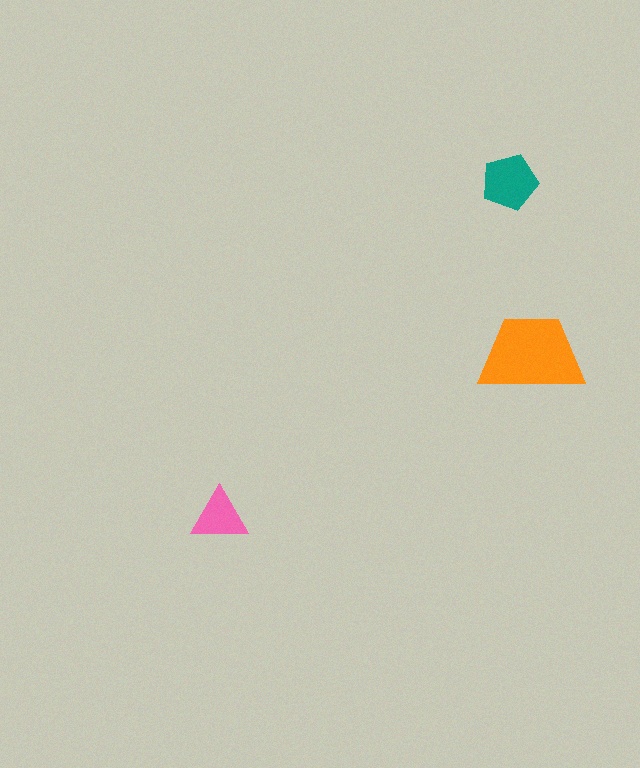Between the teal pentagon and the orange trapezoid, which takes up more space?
The orange trapezoid.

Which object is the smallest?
The pink triangle.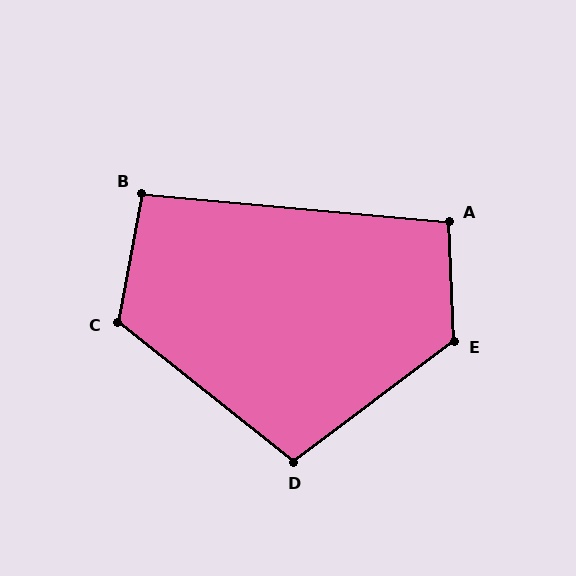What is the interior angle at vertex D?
Approximately 105 degrees (obtuse).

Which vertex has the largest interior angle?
E, at approximately 125 degrees.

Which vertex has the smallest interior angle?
B, at approximately 96 degrees.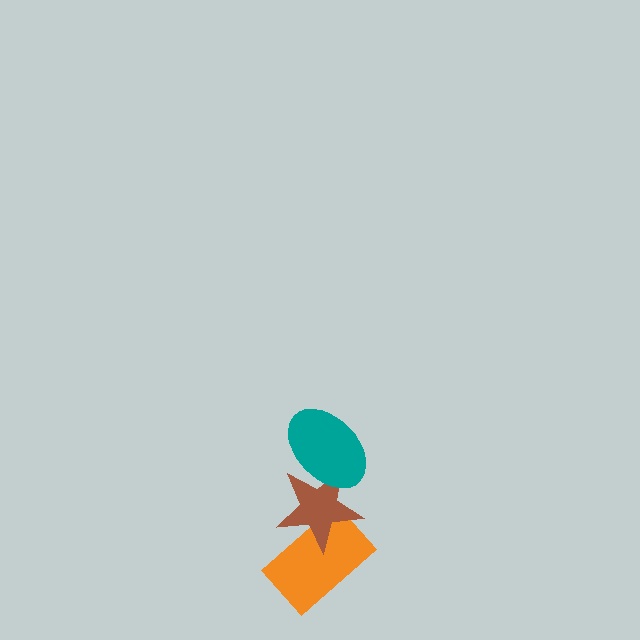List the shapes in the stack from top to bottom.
From top to bottom: the teal ellipse, the brown star, the orange rectangle.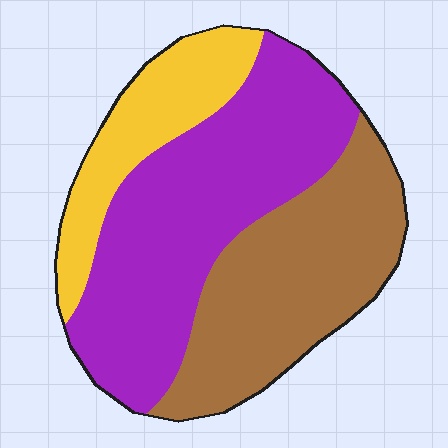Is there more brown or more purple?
Purple.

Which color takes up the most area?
Purple, at roughly 45%.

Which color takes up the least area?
Yellow, at roughly 20%.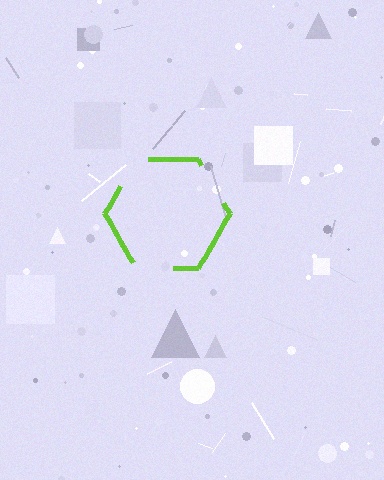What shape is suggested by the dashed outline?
The dashed outline suggests a hexagon.